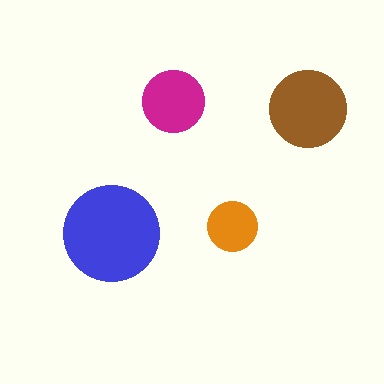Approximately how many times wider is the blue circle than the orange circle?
About 2 times wider.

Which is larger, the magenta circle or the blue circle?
The blue one.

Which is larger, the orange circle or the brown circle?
The brown one.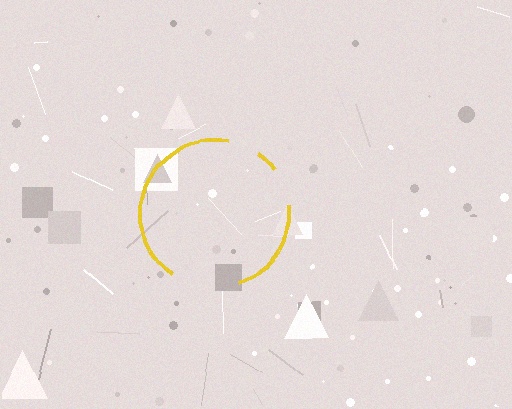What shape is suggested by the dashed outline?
The dashed outline suggests a circle.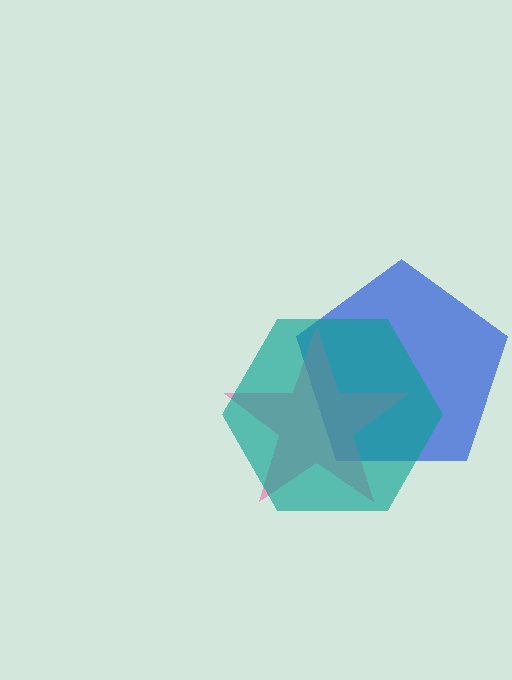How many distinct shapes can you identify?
There are 3 distinct shapes: a blue pentagon, a pink star, a teal hexagon.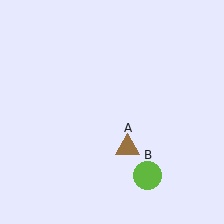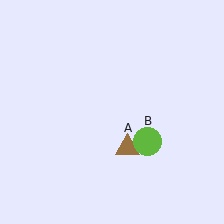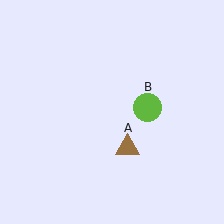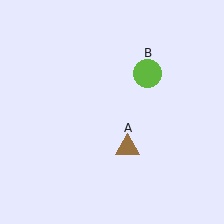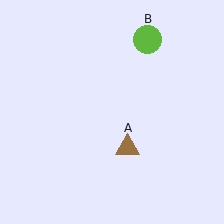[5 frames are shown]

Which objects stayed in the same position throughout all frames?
Brown triangle (object A) remained stationary.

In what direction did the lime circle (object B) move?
The lime circle (object B) moved up.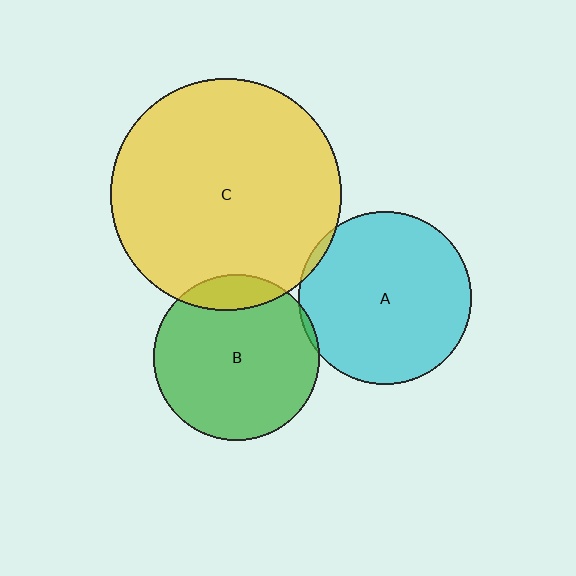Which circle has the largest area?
Circle C (yellow).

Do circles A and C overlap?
Yes.